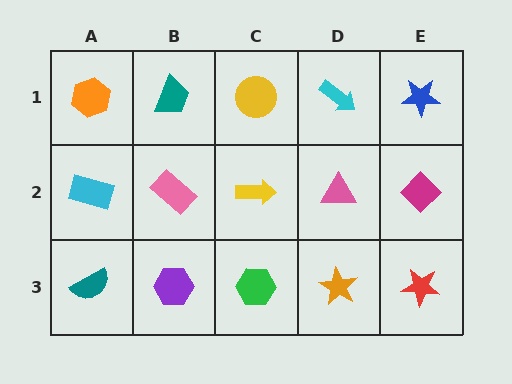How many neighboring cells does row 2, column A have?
3.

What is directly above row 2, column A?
An orange hexagon.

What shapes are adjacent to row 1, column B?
A pink rectangle (row 2, column B), an orange hexagon (row 1, column A), a yellow circle (row 1, column C).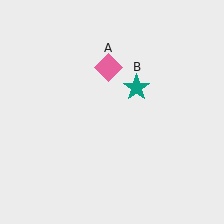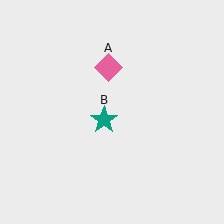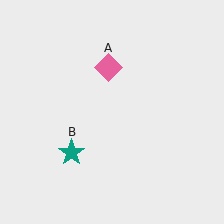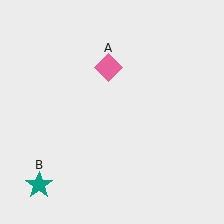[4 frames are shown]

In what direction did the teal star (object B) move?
The teal star (object B) moved down and to the left.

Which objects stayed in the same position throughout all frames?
Pink diamond (object A) remained stationary.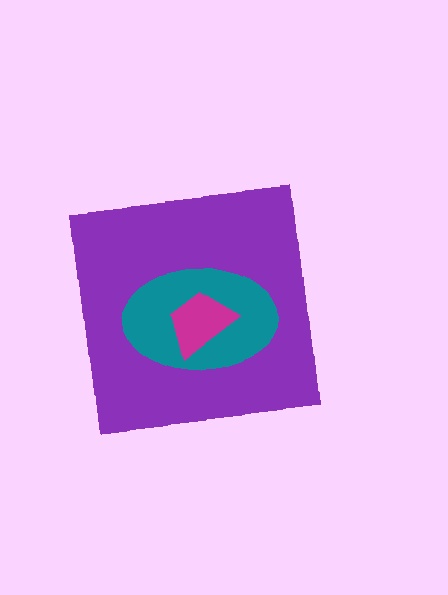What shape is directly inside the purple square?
The teal ellipse.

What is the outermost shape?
The purple square.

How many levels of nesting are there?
3.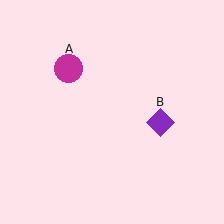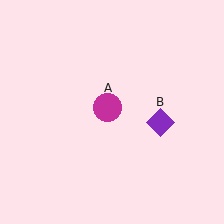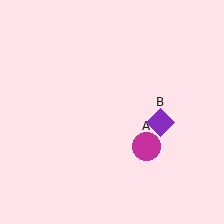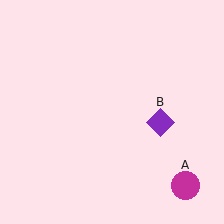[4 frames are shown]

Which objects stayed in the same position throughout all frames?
Purple diamond (object B) remained stationary.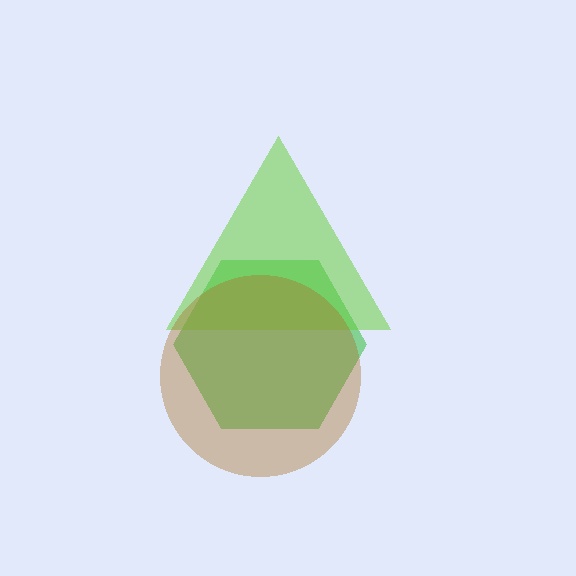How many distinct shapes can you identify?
There are 3 distinct shapes: a green hexagon, a lime triangle, a brown circle.